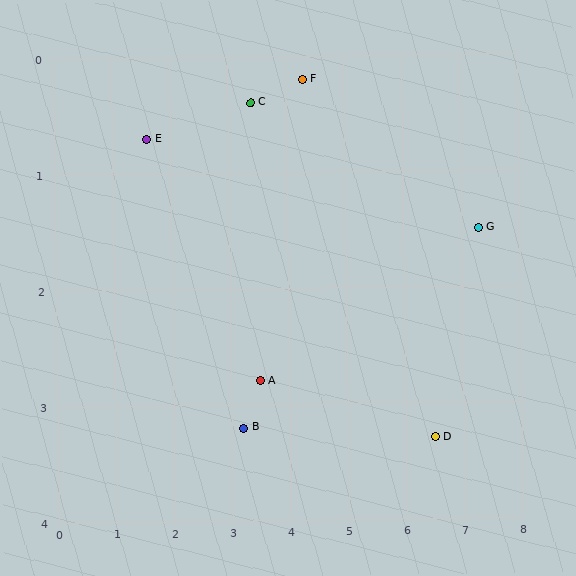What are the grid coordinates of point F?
Point F is at approximately (4.3, 0.2).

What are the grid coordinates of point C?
Point C is at approximately (3.4, 0.4).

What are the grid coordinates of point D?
Point D is at approximately (6.5, 3.3).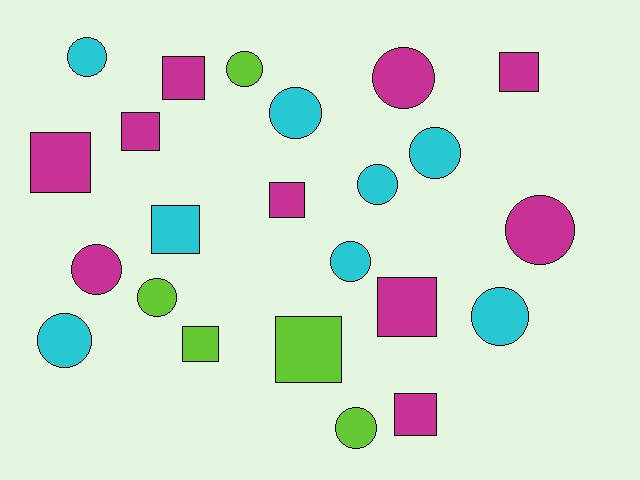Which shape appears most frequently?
Circle, with 13 objects.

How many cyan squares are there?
There is 1 cyan square.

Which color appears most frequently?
Magenta, with 10 objects.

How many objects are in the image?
There are 23 objects.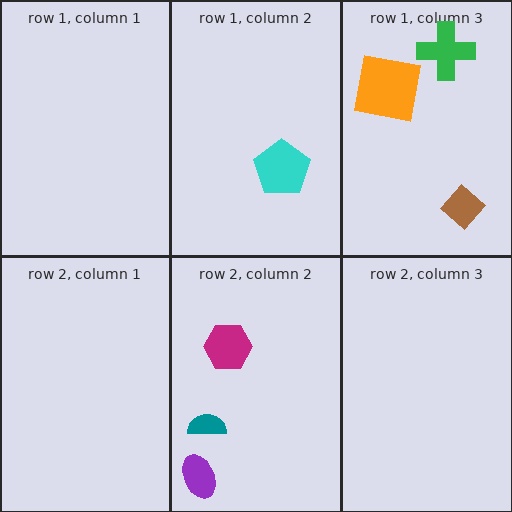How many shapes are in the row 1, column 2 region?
1.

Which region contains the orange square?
The row 1, column 3 region.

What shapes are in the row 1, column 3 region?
The green cross, the brown diamond, the orange square.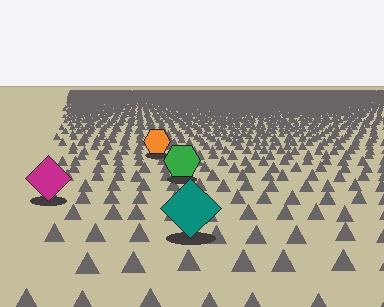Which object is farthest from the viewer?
The orange hexagon is farthest from the viewer. It appears smaller and the ground texture around it is denser.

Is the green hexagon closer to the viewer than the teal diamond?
No. The teal diamond is closer — you can tell from the texture gradient: the ground texture is coarser near it.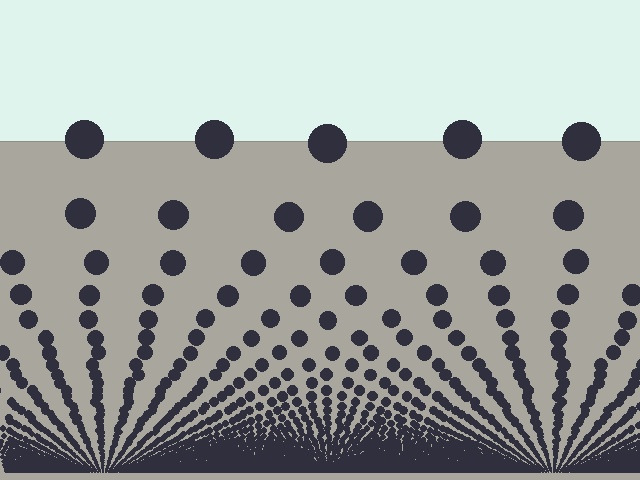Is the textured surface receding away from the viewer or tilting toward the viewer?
The surface appears to tilt toward the viewer. Texture elements get larger and sparser toward the top.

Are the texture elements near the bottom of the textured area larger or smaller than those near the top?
Smaller. The gradient is inverted — elements near the bottom are smaller and denser.